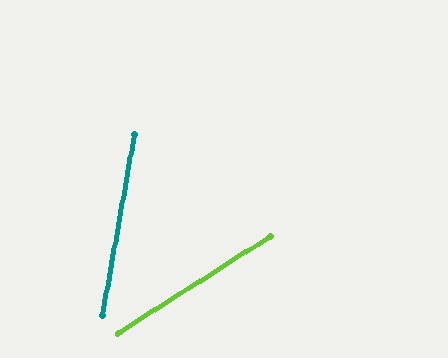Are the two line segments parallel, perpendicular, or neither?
Neither parallel nor perpendicular — they differ by about 48°.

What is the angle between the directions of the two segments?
Approximately 48 degrees.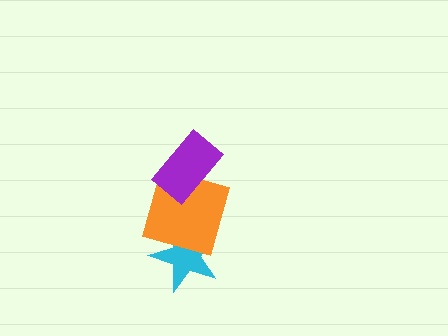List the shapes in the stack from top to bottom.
From top to bottom: the purple rectangle, the orange square, the cyan star.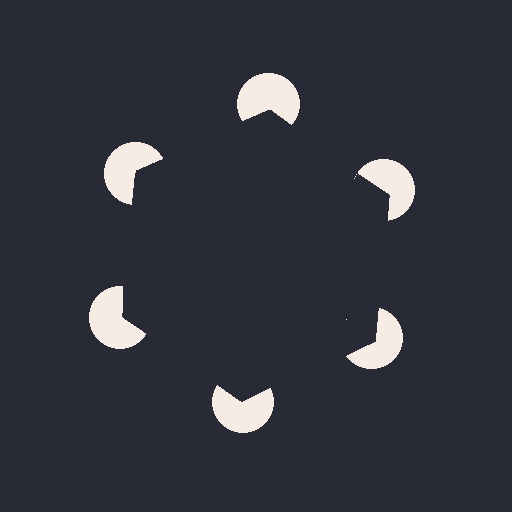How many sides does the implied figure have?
6 sides.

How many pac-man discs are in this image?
There are 6 — one at each vertex of the illusory hexagon.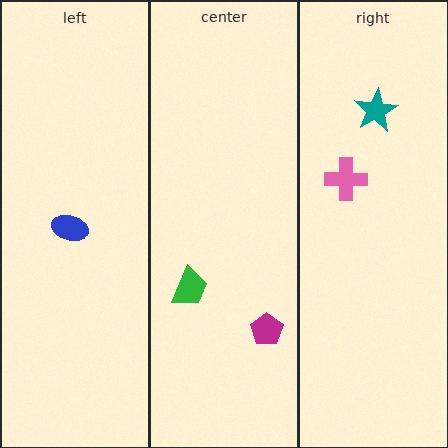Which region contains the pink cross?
The right region.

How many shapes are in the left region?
1.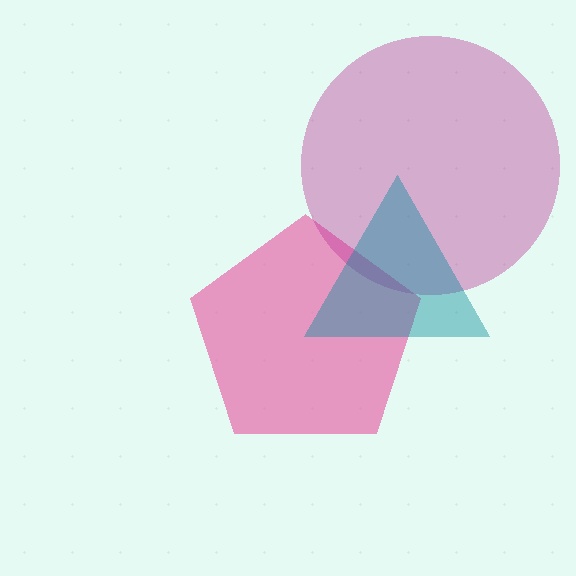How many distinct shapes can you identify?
There are 3 distinct shapes: a pink pentagon, a magenta circle, a teal triangle.